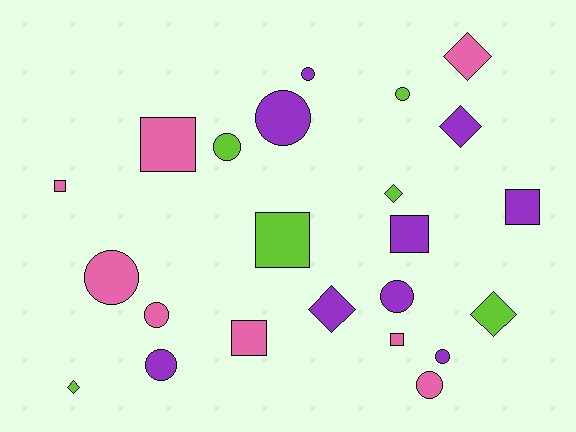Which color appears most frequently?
Purple, with 9 objects.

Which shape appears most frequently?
Circle, with 10 objects.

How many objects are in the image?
There are 23 objects.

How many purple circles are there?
There are 5 purple circles.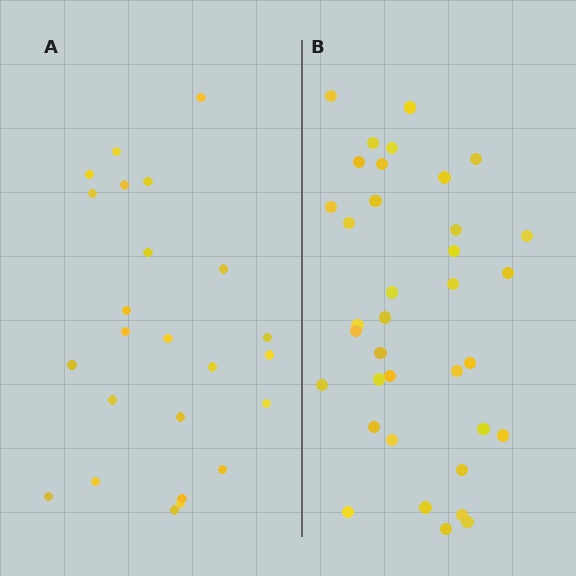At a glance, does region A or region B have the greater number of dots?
Region B (the right region) has more dots.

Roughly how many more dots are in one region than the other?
Region B has roughly 12 or so more dots than region A.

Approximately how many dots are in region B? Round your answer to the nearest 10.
About 40 dots. (The exact count is 36, which rounds to 40.)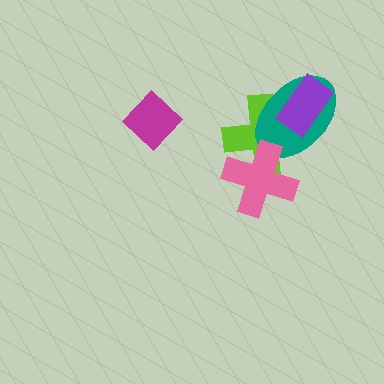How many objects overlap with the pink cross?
2 objects overlap with the pink cross.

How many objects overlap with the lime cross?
3 objects overlap with the lime cross.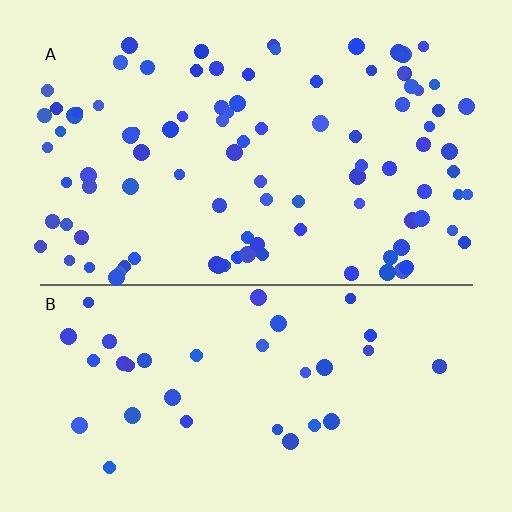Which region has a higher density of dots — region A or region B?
A (the top).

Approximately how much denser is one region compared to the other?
Approximately 2.8× — region A over region B.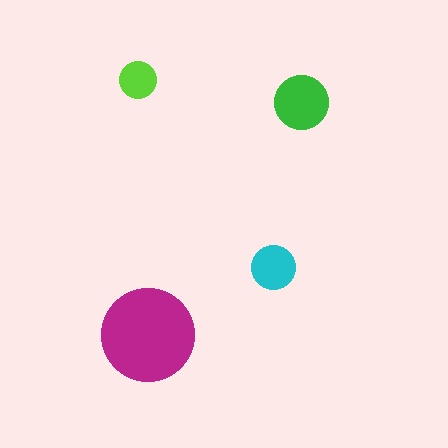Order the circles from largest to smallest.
the magenta one, the green one, the cyan one, the lime one.